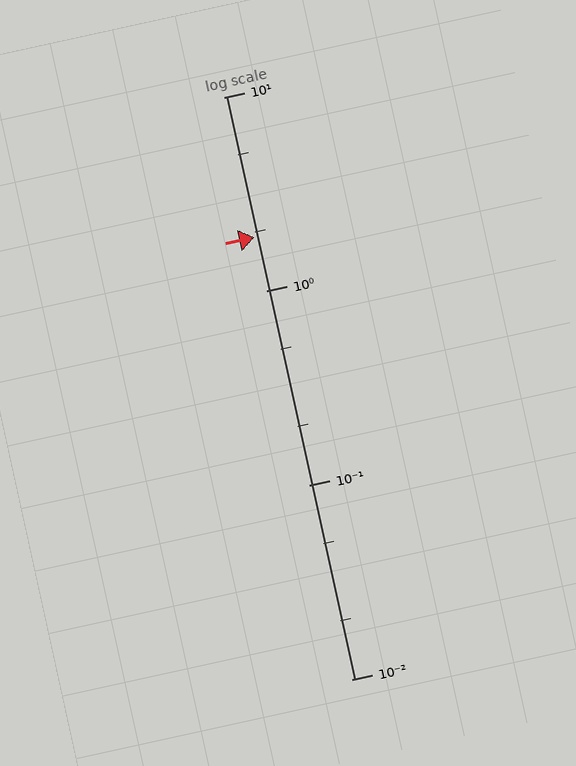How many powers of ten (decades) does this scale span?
The scale spans 3 decades, from 0.01 to 10.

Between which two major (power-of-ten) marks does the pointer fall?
The pointer is between 1 and 10.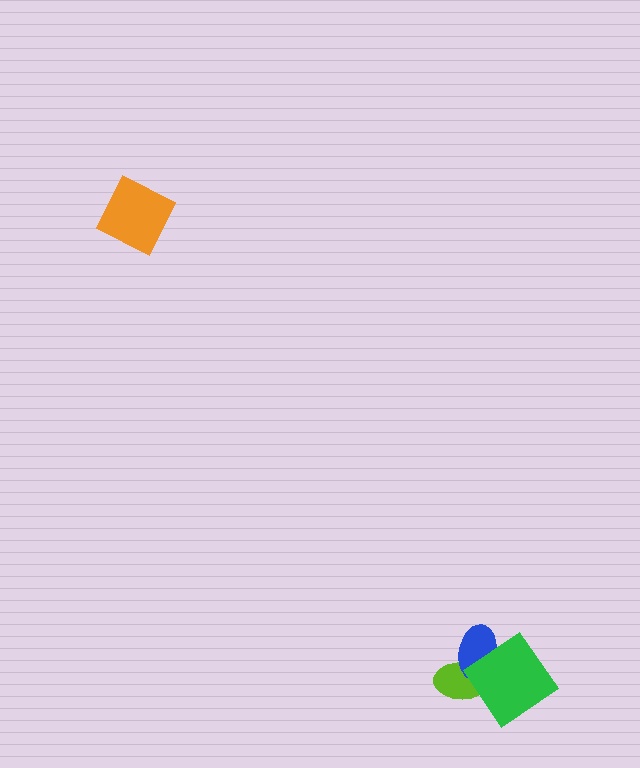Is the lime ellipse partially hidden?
Yes, it is partially covered by another shape.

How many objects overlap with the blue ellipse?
2 objects overlap with the blue ellipse.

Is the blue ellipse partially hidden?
Yes, it is partially covered by another shape.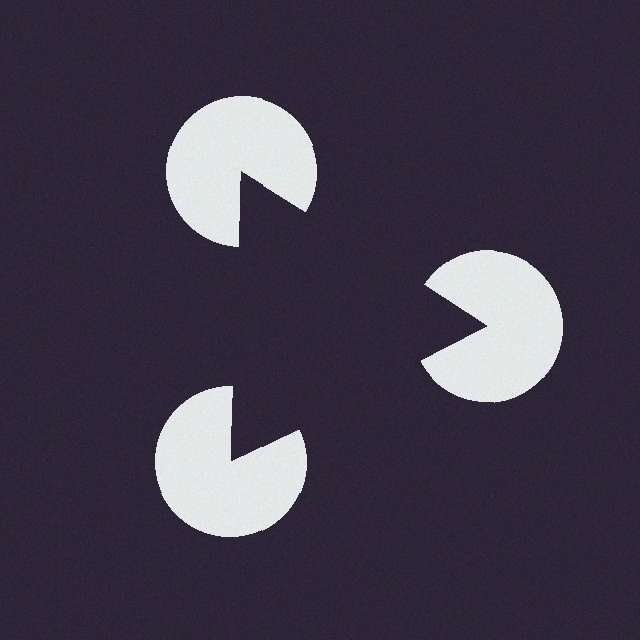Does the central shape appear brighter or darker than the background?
It typically appears slightly darker than the background, even though no actual brightness change is drawn.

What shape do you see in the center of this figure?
An illusory triangle — its edges are inferred from the aligned wedge cuts in the pac-man discs, not physically drawn.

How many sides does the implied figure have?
3 sides.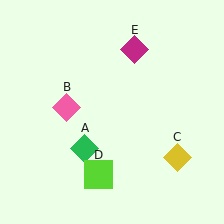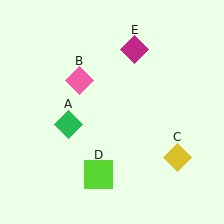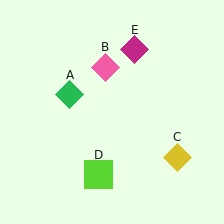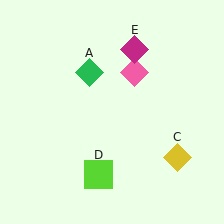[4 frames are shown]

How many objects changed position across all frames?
2 objects changed position: green diamond (object A), pink diamond (object B).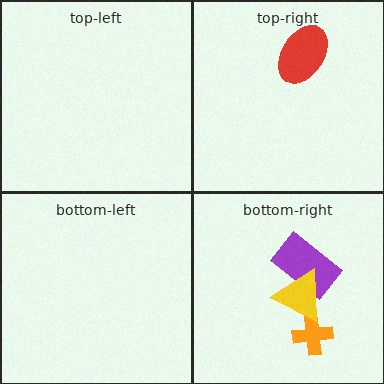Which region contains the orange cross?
The bottom-right region.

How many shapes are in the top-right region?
1.